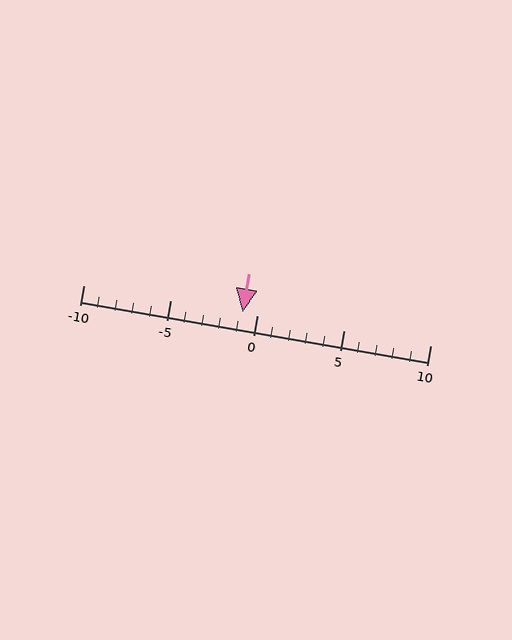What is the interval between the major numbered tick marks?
The major tick marks are spaced 5 units apart.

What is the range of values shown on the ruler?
The ruler shows values from -10 to 10.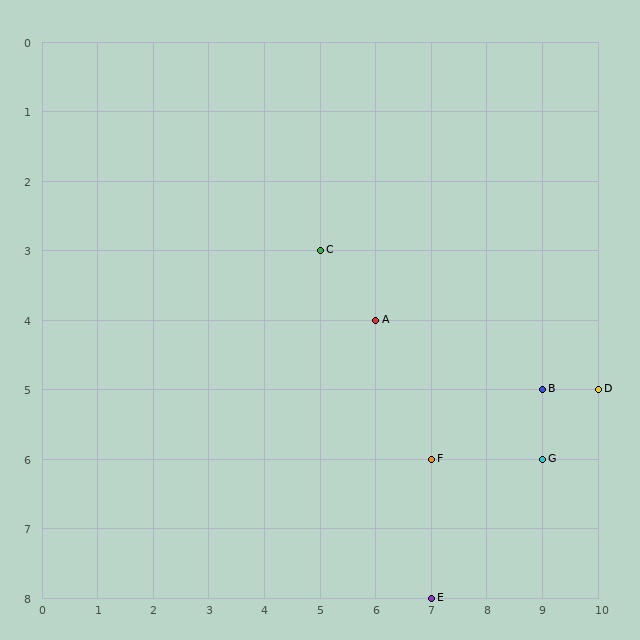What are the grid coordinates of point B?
Point B is at grid coordinates (9, 5).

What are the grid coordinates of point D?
Point D is at grid coordinates (10, 5).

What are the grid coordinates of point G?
Point G is at grid coordinates (9, 6).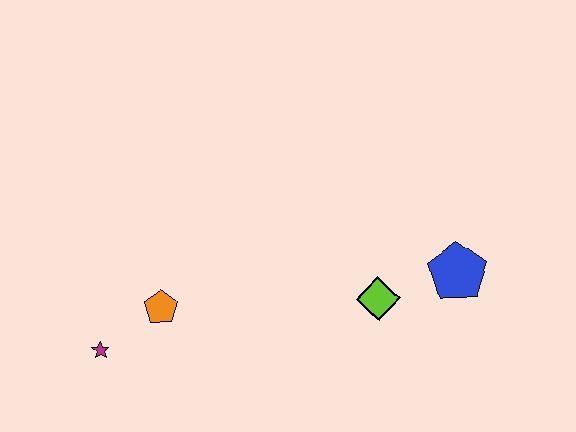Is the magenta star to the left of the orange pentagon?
Yes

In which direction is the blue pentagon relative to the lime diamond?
The blue pentagon is to the right of the lime diamond.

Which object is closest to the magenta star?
The orange pentagon is closest to the magenta star.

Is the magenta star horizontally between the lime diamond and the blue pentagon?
No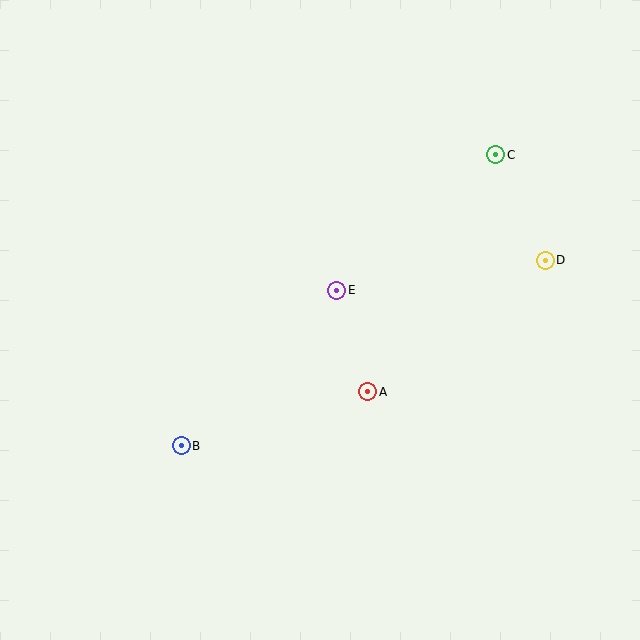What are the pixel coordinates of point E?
Point E is at (337, 290).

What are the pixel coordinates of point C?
Point C is at (496, 155).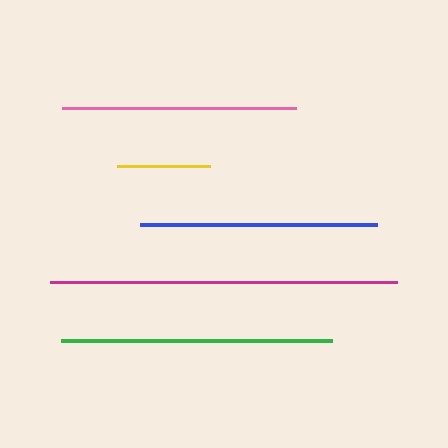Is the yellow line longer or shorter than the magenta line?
The magenta line is longer than the yellow line.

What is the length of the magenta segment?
The magenta segment is approximately 347 pixels long.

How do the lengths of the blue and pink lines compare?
The blue and pink lines are approximately the same length.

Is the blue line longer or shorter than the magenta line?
The magenta line is longer than the blue line.